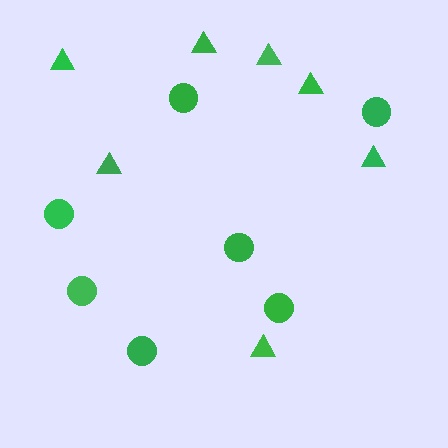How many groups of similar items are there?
There are 2 groups: one group of circles (7) and one group of triangles (7).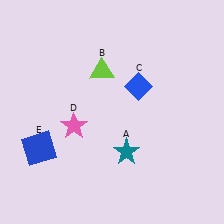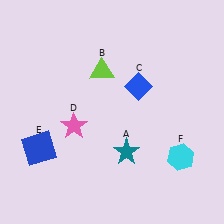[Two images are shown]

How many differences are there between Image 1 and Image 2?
There is 1 difference between the two images.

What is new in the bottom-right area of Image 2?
A cyan hexagon (F) was added in the bottom-right area of Image 2.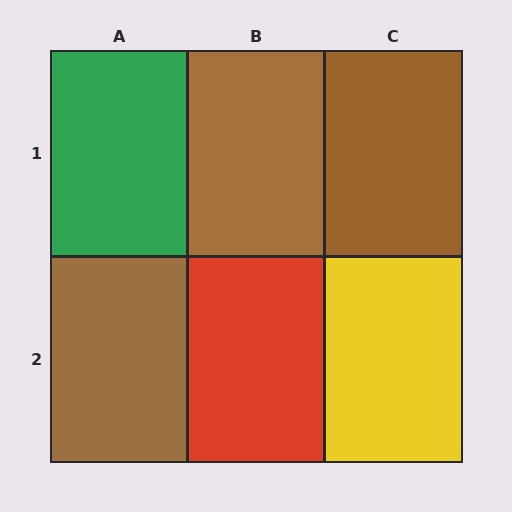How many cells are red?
1 cell is red.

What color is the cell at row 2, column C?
Yellow.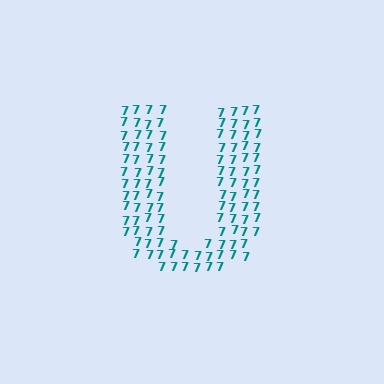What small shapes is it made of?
It is made of small digit 7's.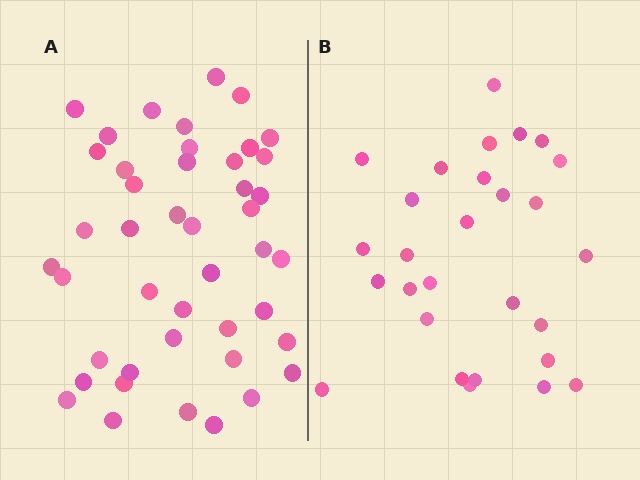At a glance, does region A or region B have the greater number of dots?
Region A (the left region) has more dots.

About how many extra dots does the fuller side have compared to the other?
Region A has approximately 15 more dots than region B.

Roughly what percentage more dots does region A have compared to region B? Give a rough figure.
About 55% more.